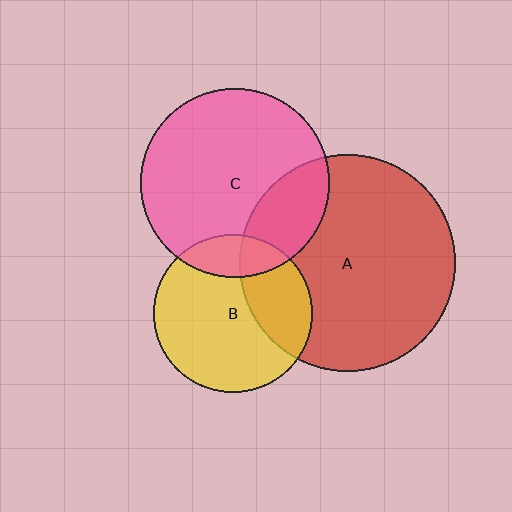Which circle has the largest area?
Circle A (red).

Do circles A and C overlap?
Yes.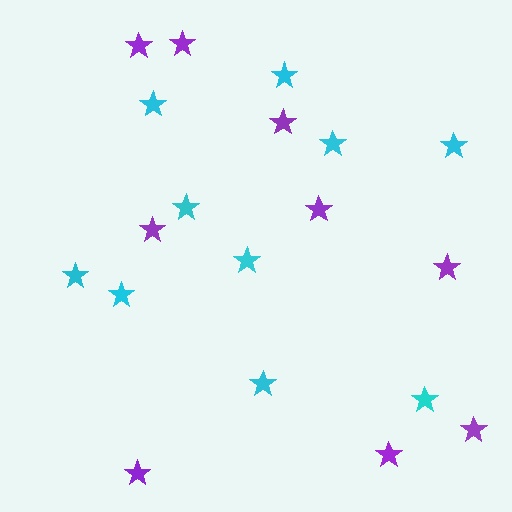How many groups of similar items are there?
There are 2 groups: one group of cyan stars (10) and one group of purple stars (9).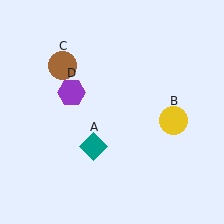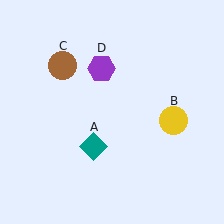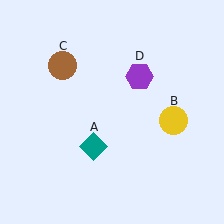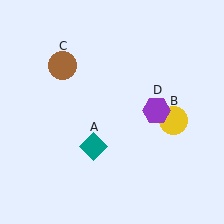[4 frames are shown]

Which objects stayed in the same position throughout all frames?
Teal diamond (object A) and yellow circle (object B) and brown circle (object C) remained stationary.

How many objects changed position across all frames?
1 object changed position: purple hexagon (object D).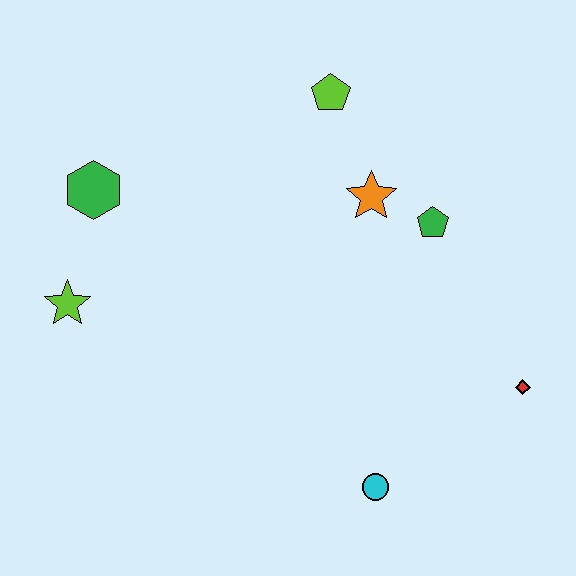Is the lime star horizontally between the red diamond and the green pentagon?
No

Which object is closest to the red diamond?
The cyan circle is closest to the red diamond.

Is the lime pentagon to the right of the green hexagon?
Yes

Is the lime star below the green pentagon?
Yes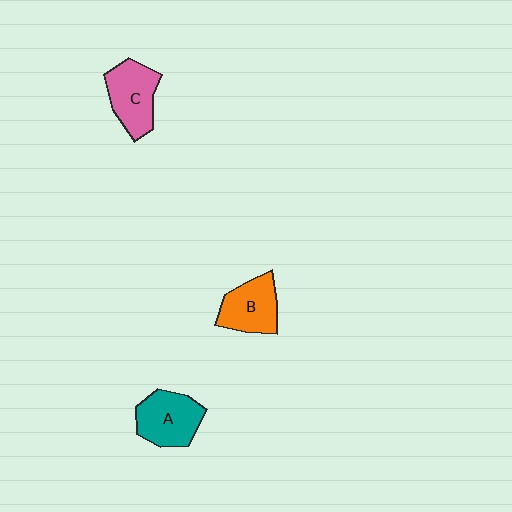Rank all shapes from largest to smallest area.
From largest to smallest: A (teal), C (pink), B (orange).